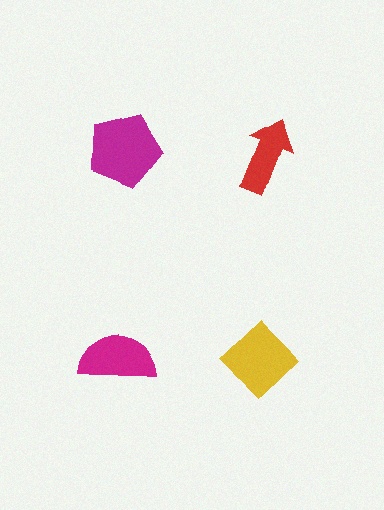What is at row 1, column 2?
A red arrow.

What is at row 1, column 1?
A magenta pentagon.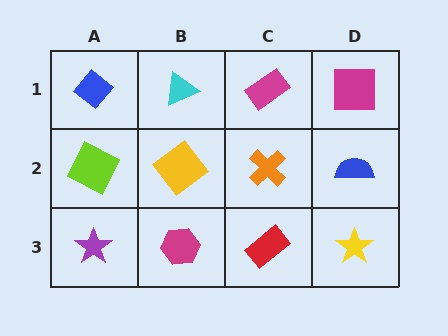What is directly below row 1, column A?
A lime square.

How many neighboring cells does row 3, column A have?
2.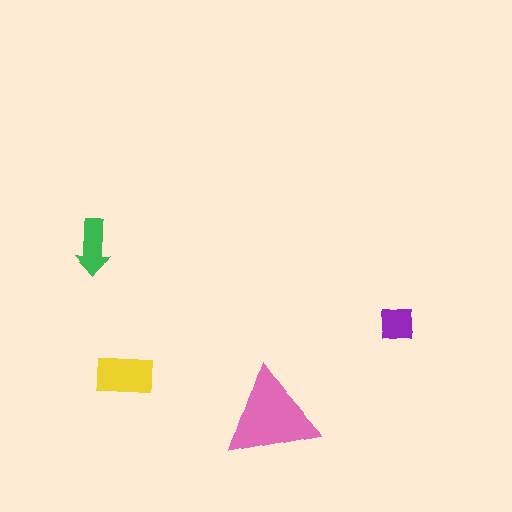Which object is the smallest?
The purple square.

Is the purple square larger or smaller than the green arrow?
Smaller.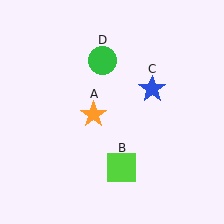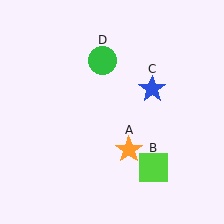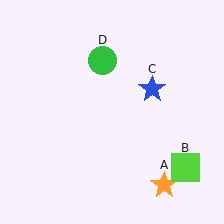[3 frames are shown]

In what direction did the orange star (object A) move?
The orange star (object A) moved down and to the right.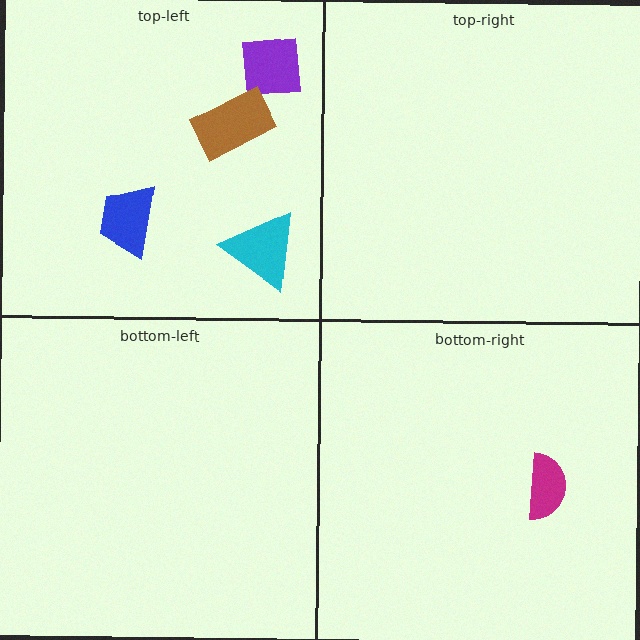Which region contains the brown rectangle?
The top-left region.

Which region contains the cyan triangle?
The top-left region.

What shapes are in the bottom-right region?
The magenta semicircle.